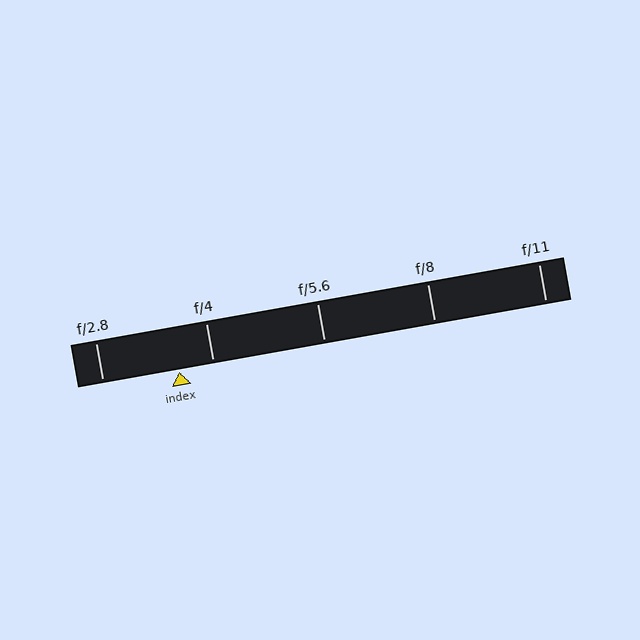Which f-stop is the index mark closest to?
The index mark is closest to f/4.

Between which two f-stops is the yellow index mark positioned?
The index mark is between f/2.8 and f/4.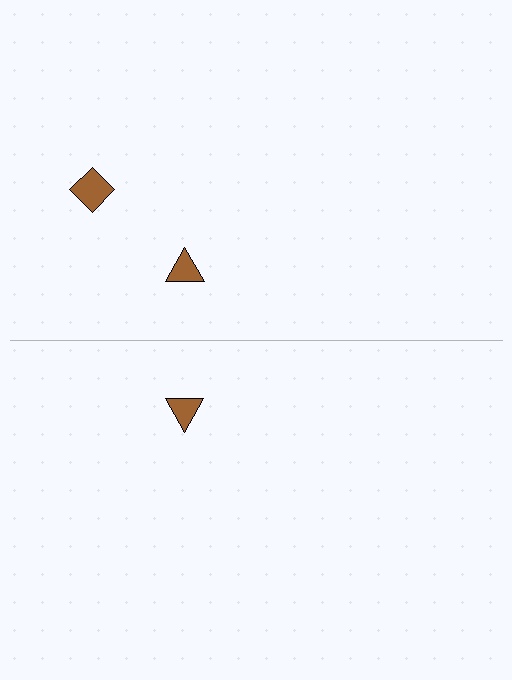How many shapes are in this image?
There are 3 shapes in this image.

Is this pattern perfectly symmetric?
No, the pattern is not perfectly symmetric. A brown diamond is missing from the bottom side.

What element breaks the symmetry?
A brown diamond is missing from the bottom side.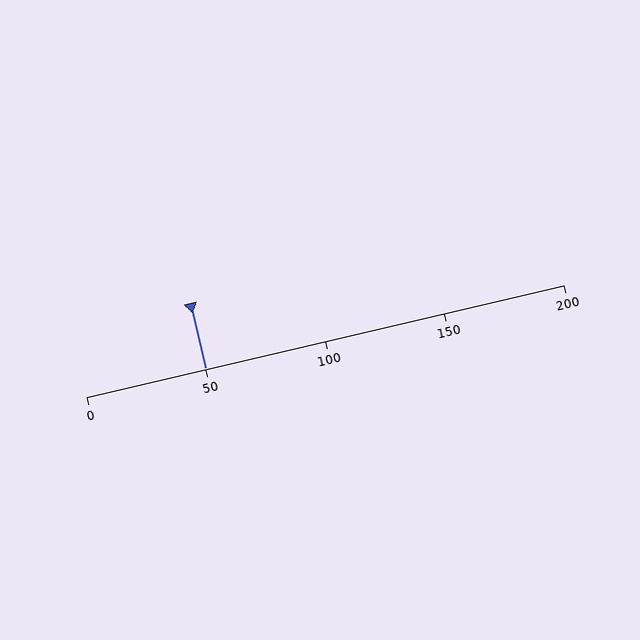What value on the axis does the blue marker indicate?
The marker indicates approximately 50.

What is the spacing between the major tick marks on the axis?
The major ticks are spaced 50 apart.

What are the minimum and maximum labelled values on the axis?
The axis runs from 0 to 200.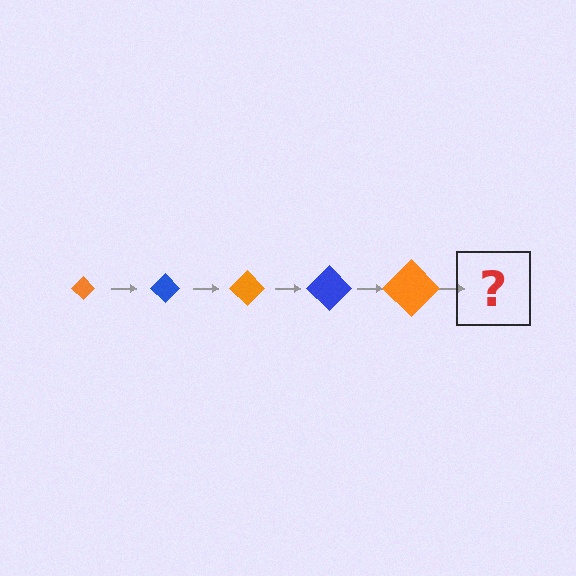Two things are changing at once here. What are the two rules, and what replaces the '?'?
The two rules are that the diamond grows larger each step and the color cycles through orange and blue. The '?' should be a blue diamond, larger than the previous one.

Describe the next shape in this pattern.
It should be a blue diamond, larger than the previous one.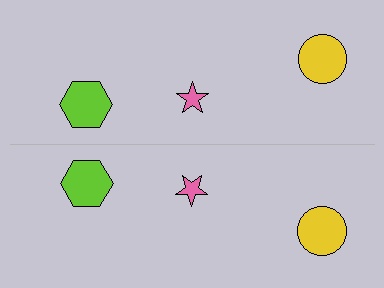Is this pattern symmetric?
Yes, this pattern has bilateral (reflection) symmetry.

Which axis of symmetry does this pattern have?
The pattern has a horizontal axis of symmetry running through the center of the image.